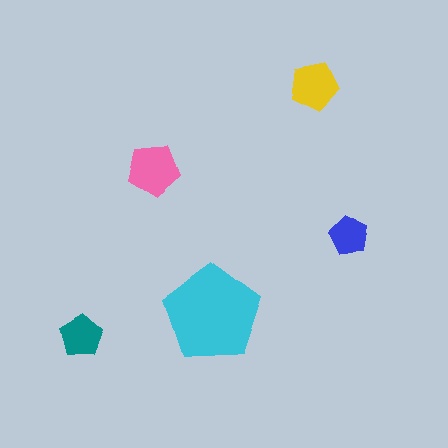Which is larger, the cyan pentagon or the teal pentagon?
The cyan one.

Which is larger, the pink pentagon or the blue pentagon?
The pink one.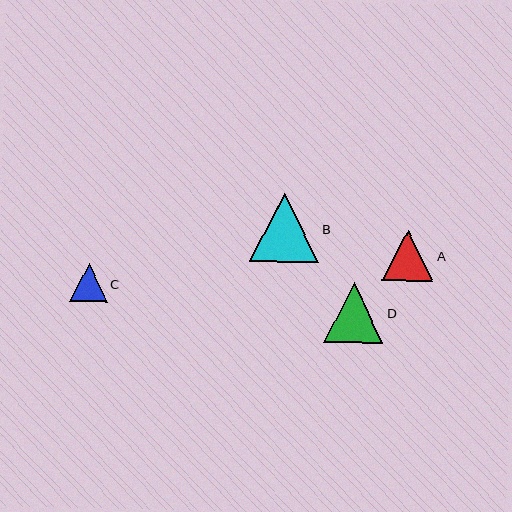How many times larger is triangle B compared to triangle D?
Triangle B is approximately 1.2 times the size of triangle D.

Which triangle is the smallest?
Triangle C is the smallest with a size of approximately 38 pixels.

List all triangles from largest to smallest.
From largest to smallest: B, D, A, C.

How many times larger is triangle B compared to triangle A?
Triangle B is approximately 1.3 times the size of triangle A.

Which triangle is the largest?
Triangle B is the largest with a size of approximately 69 pixels.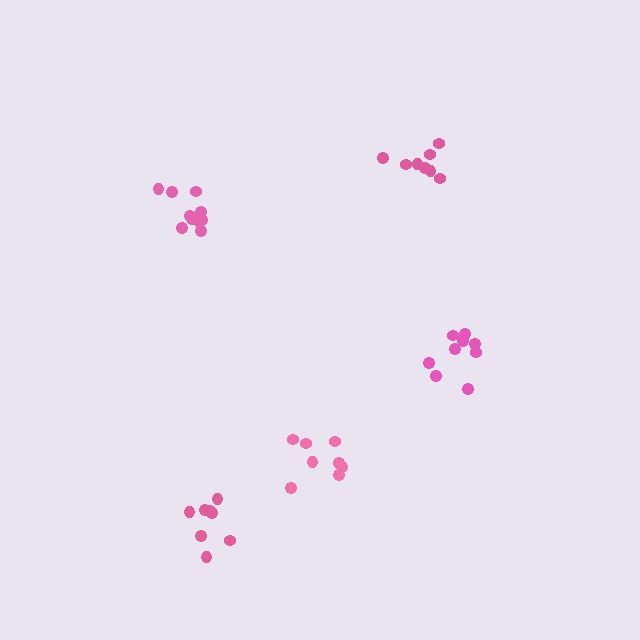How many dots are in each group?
Group 1: 9 dots, Group 2: 10 dots, Group 3: 8 dots, Group 4: 8 dots, Group 5: 8 dots (43 total).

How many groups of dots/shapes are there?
There are 5 groups.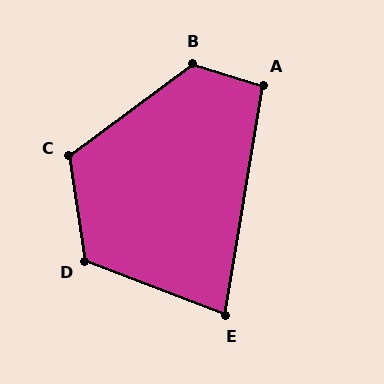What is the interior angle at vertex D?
Approximately 119 degrees (obtuse).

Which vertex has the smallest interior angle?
E, at approximately 78 degrees.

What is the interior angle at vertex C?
Approximately 118 degrees (obtuse).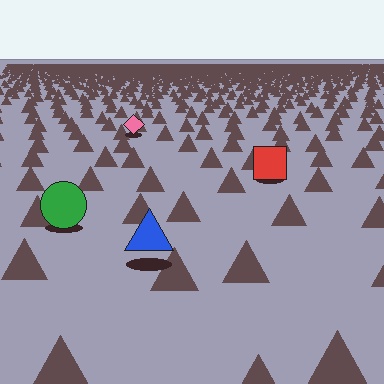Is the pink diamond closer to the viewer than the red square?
No. The red square is closer — you can tell from the texture gradient: the ground texture is coarser near it.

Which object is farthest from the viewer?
The pink diamond is farthest from the viewer. It appears smaller and the ground texture around it is denser.